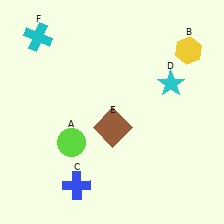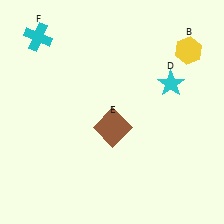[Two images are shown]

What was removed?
The blue cross (C), the lime circle (A) were removed in Image 2.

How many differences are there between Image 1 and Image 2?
There are 2 differences between the two images.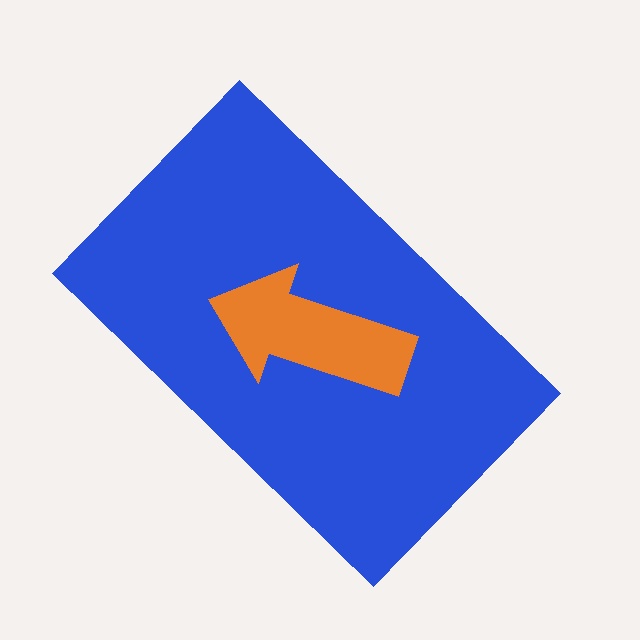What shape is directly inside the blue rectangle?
The orange arrow.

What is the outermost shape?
The blue rectangle.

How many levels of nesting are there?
2.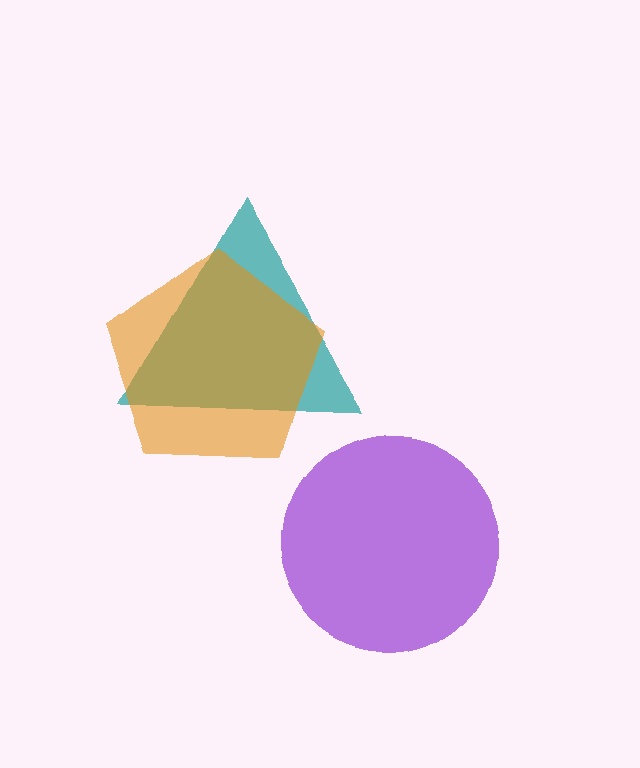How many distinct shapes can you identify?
There are 3 distinct shapes: a teal triangle, a purple circle, an orange pentagon.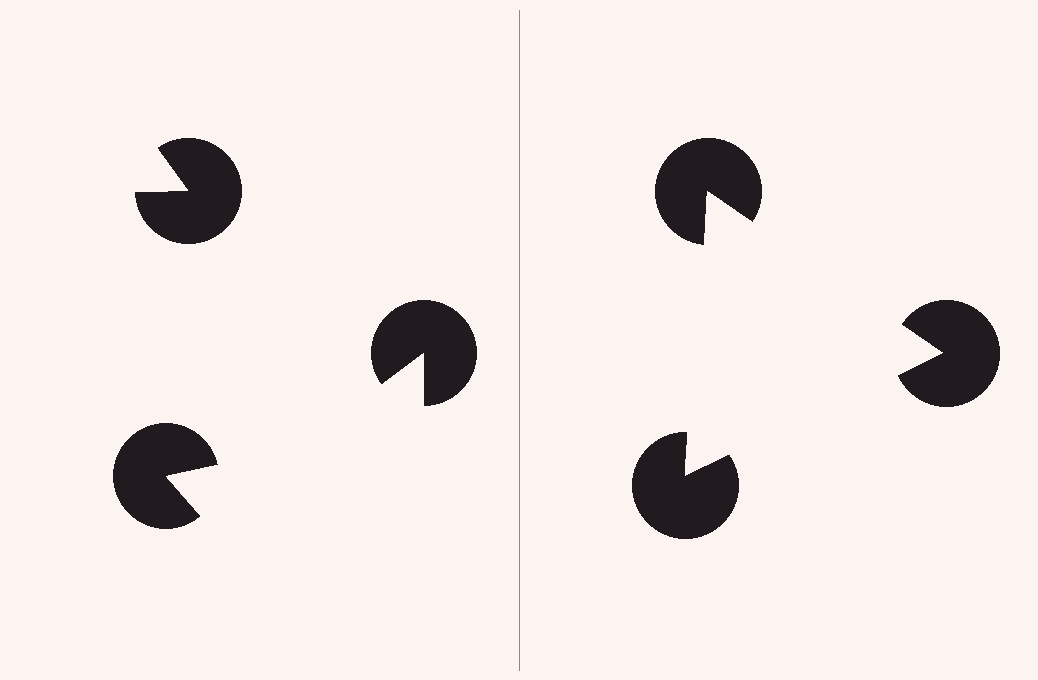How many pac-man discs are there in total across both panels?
6 — 3 on each side.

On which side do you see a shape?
An illusory triangle appears on the right side. On the left side the wedge cuts are rotated, so no coherent shape forms.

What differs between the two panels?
The pac-man discs are positioned identically on both sides; only the wedge orientations differ. On the right they align to a triangle; on the left they are misaligned.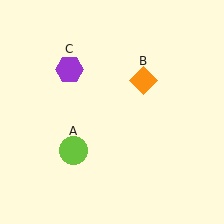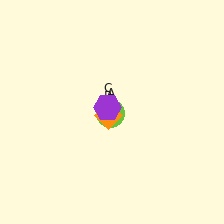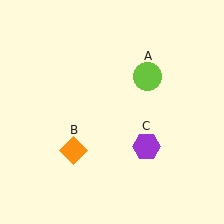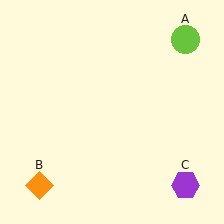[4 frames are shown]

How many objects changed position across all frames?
3 objects changed position: lime circle (object A), orange diamond (object B), purple hexagon (object C).